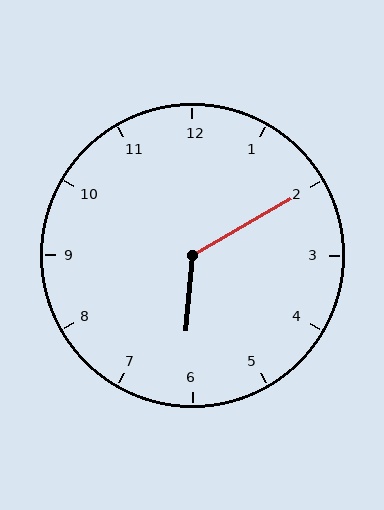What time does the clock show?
6:10.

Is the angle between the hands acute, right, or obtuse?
It is obtuse.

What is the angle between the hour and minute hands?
Approximately 125 degrees.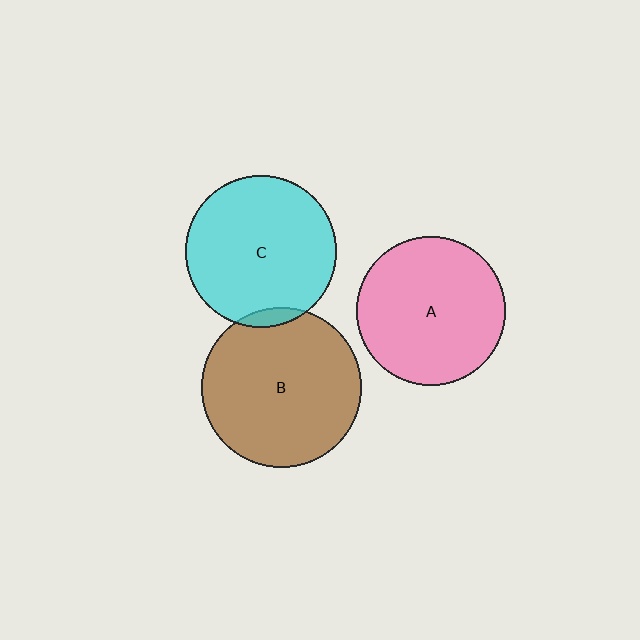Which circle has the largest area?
Circle B (brown).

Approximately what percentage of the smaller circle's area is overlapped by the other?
Approximately 5%.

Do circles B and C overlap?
Yes.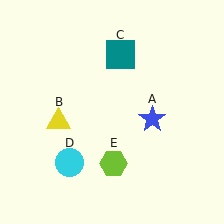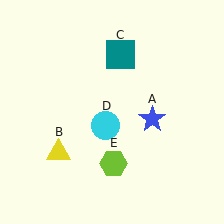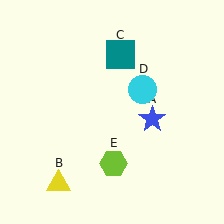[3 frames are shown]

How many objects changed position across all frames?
2 objects changed position: yellow triangle (object B), cyan circle (object D).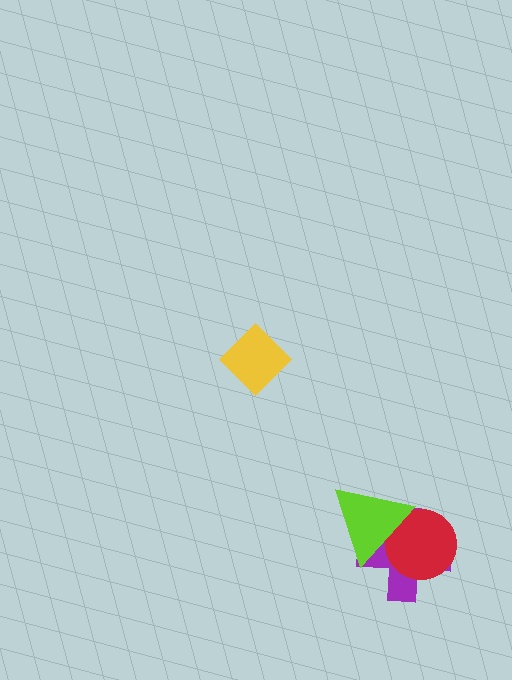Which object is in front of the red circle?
The lime triangle is in front of the red circle.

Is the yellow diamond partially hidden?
No, no other shape covers it.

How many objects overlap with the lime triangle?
2 objects overlap with the lime triangle.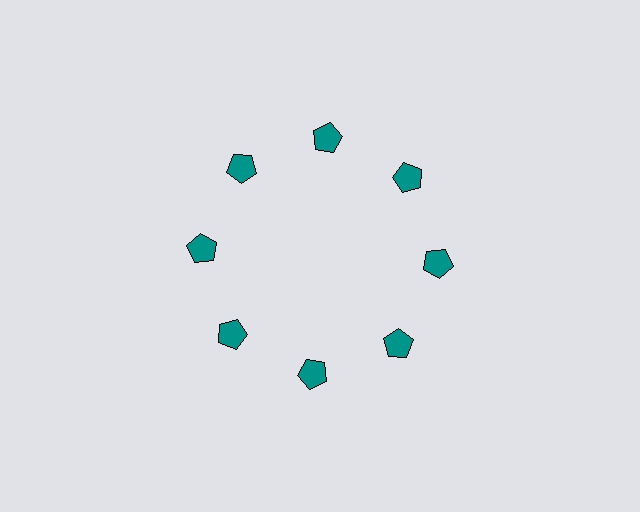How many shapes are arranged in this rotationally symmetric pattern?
There are 8 shapes, arranged in 8 groups of 1.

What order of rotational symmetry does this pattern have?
This pattern has 8-fold rotational symmetry.